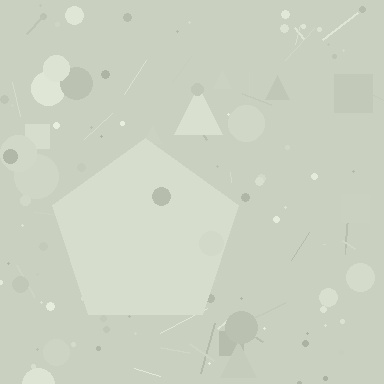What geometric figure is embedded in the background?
A pentagon is embedded in the background.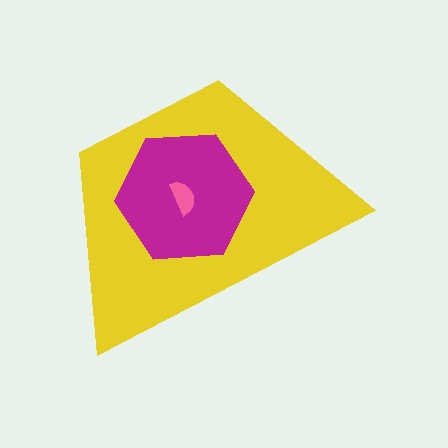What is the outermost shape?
The yellow trapezoid.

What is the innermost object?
The pink semicircle.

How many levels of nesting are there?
3.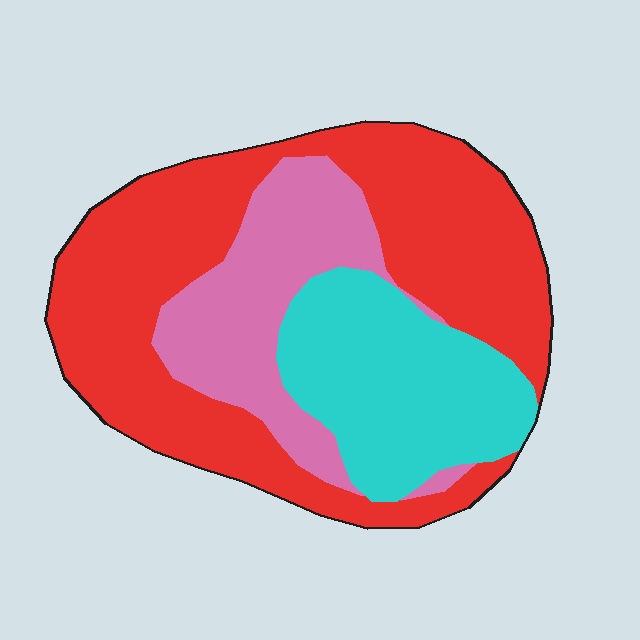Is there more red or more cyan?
Red.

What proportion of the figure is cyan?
Cyan takes up about one quarter (1/4) of the figure.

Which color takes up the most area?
Red, at roughly 55%.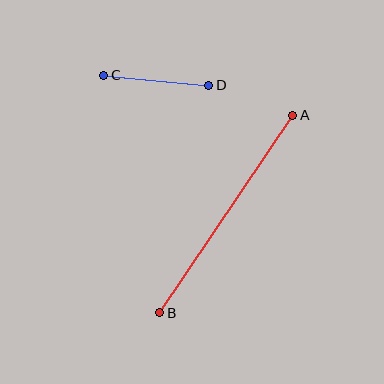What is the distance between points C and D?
The distance is approximately 105 pixels.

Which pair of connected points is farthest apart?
Points A and B are farthest apart.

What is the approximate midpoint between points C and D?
The midpoint is at approximately (156, 80) pixels.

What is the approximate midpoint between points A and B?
The midpoint is at approximately (226, 214) pixels.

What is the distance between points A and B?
The distance is approximately 238 pixels.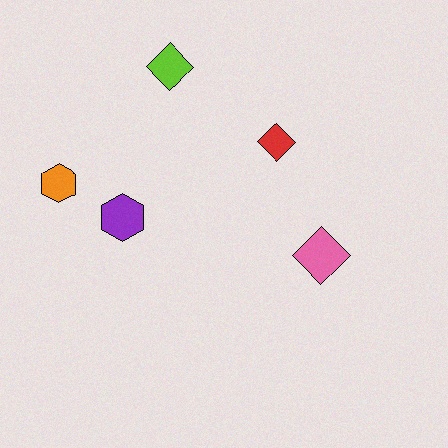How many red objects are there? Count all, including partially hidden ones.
There is 1 red object.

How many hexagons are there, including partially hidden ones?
There are 2 hexagons.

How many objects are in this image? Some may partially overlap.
There are 5 objects.